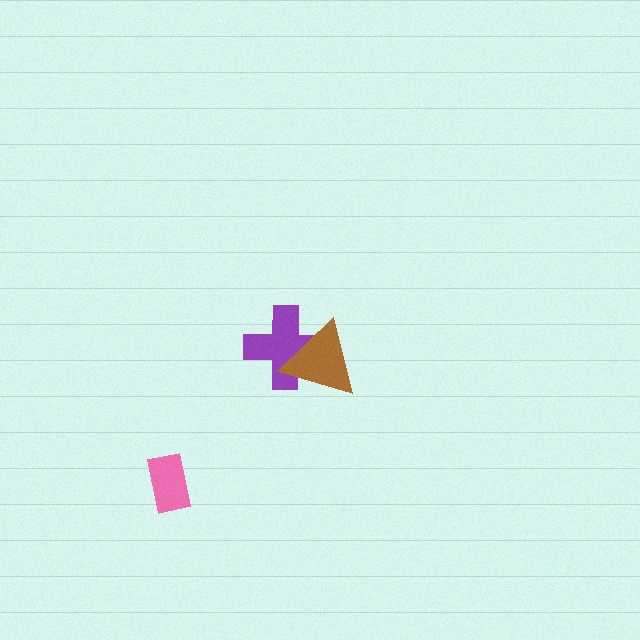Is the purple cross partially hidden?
Yes, it is partially covered by another shape.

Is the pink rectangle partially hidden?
No, no other shape covers it.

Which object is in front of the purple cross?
The brown triangle is in front of the purple cross.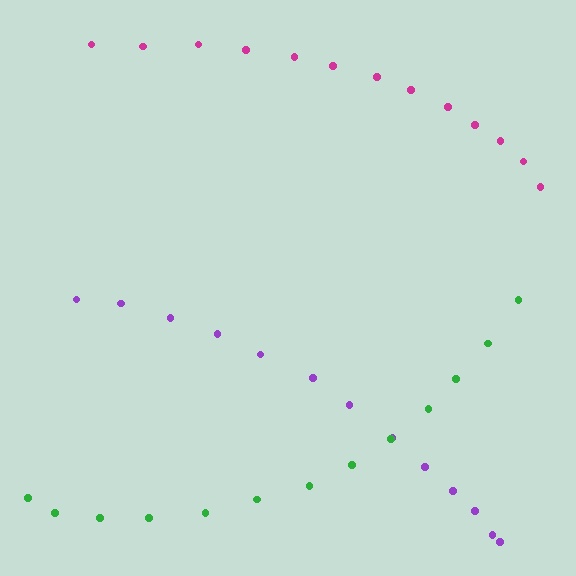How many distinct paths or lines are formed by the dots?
There are 3 distinct paths.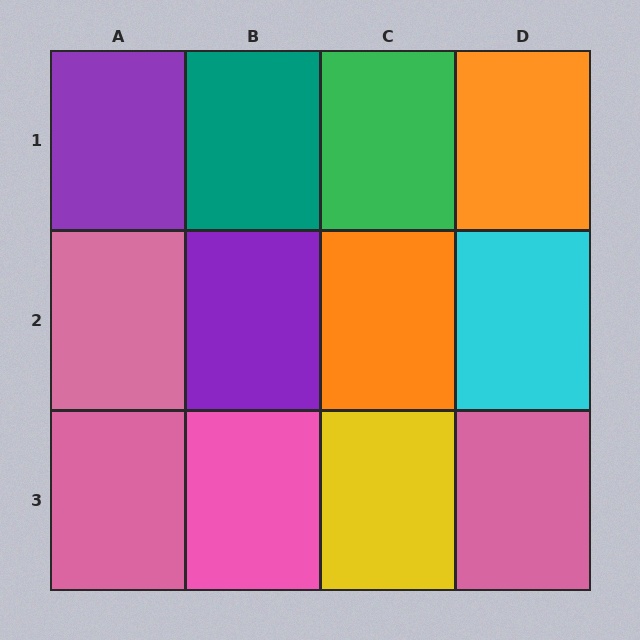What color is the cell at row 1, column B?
Teal.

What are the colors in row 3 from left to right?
Pink, pink, yellow, pink.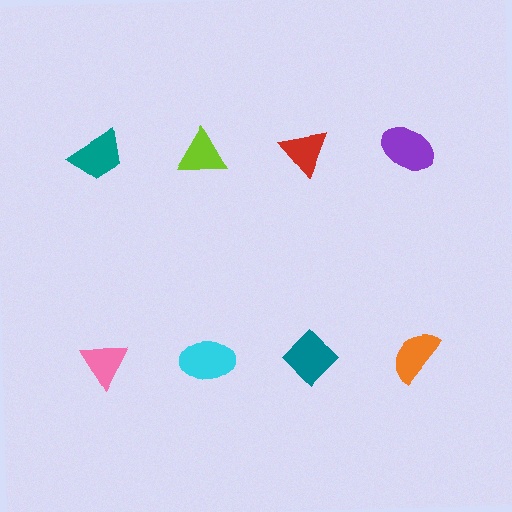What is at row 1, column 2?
A lime triangle.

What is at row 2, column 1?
A pink triangle.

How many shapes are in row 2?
4 shapes.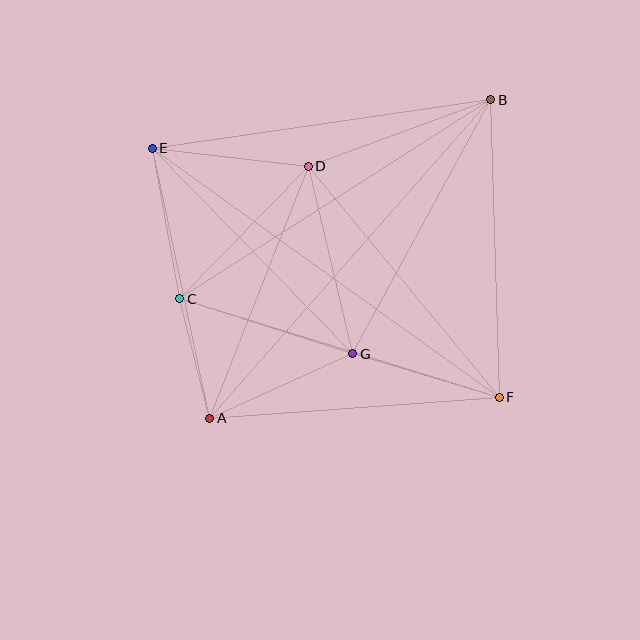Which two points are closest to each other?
Points A and C are closest to each other.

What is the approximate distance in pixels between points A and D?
The distance between A and D is approximately 271 pixels.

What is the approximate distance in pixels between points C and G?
The distance between C and G is approximately 182 pixels.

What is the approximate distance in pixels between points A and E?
The distance between A and E is approximately 276 pixels.